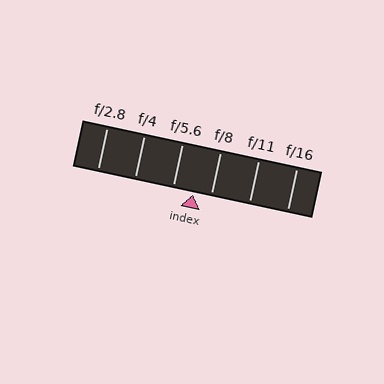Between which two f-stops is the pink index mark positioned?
The index mark is between f/5.6 and f/8.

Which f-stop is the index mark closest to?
The index mark is closest to f/8.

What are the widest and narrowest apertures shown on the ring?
The widest aperture shown is f/2.8 and the narrowest is f/16.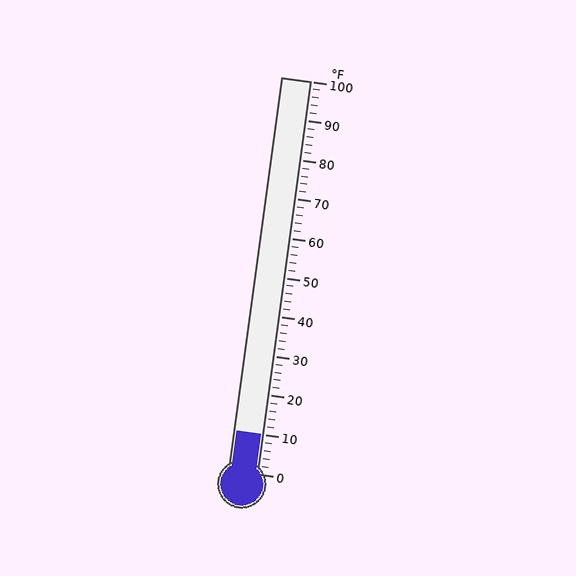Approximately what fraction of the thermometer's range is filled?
The thermometer is filled to approximately 10% of its range.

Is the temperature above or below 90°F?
The temperature is below 90°F.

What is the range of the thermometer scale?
The thermometer scale ranges from 0°F to 100°F.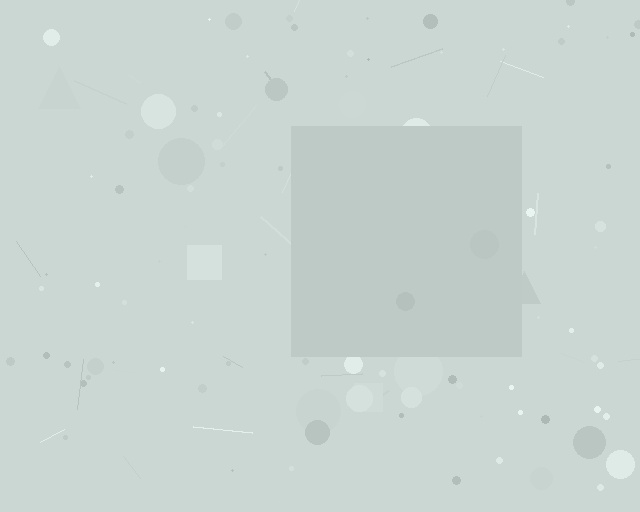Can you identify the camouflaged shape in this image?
The camouflaged shape is a square.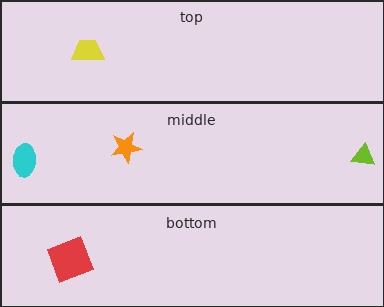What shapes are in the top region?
The yellow trapezoid.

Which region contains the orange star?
The middle region.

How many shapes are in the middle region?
3.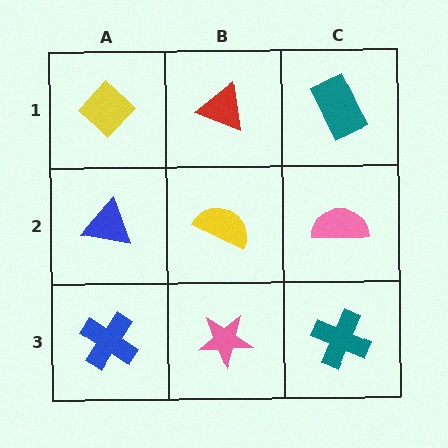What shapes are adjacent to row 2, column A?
A yellow diamond (row 1, column A), a blue cross (row 3, column A), a yellow semicircle (row 2, column B).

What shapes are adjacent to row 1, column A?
A blue triangle (row 2, column A), a red triangle (row 1, column B).